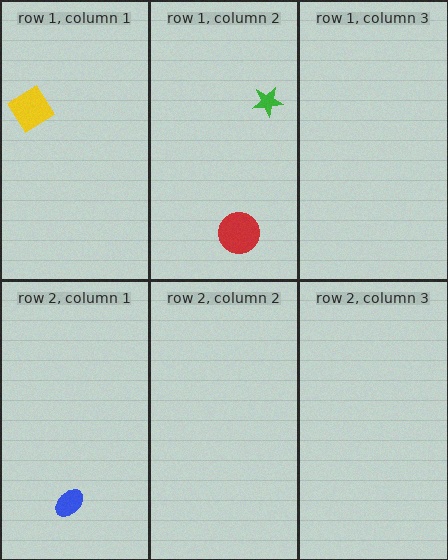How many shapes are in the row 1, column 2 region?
2.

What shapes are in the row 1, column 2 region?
The green star, the red circle.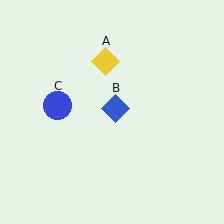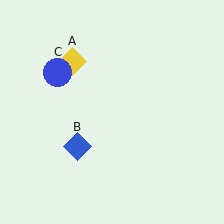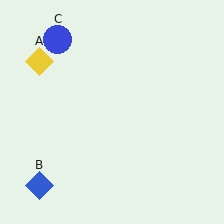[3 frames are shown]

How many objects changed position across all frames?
3 objects changed position: yellow diamond (object A), blue diamond (object B), blue circle (object C).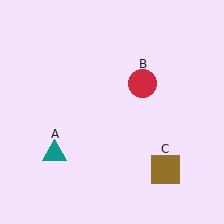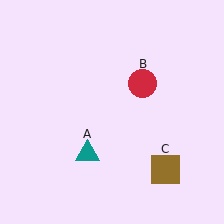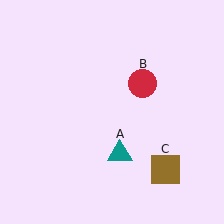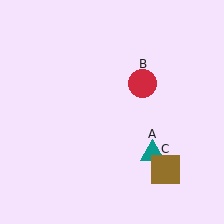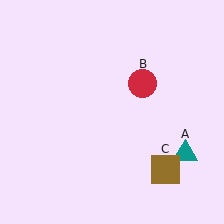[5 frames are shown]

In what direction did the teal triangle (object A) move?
The teal triangle (object A) moved right.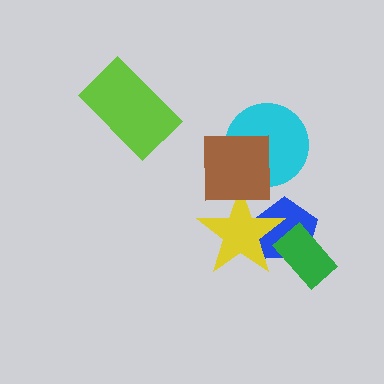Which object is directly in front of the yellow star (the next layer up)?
The green rectangle is directly in front of the yellow star.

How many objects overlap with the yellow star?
3 objects overlap with the yellow star.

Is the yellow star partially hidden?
Yes, it is partially covered by another shape.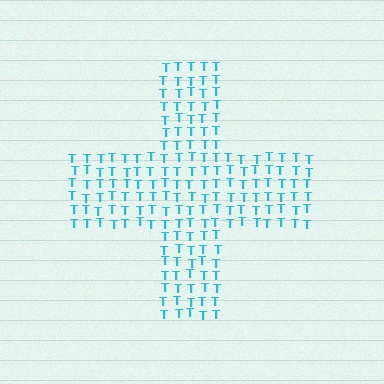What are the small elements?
The small elements are letter T's.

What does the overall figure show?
The overall figure shows a cross.